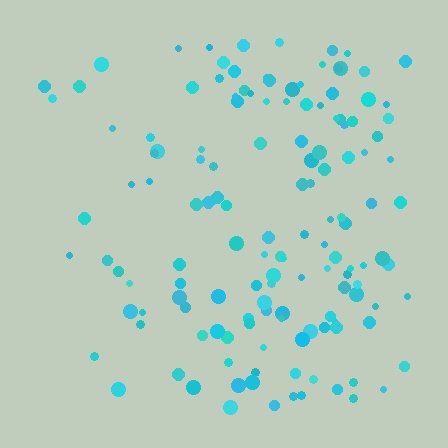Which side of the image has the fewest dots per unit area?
The left.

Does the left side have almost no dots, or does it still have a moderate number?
Still a moderate number, just noticeably fewer than the right.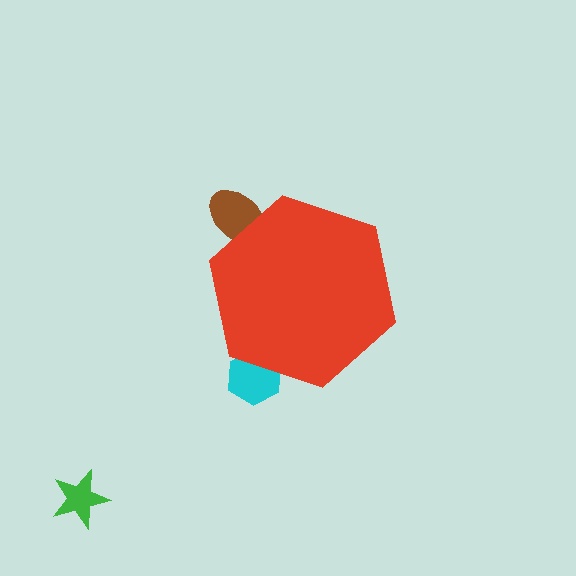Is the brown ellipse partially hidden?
Yes, the brown ellipse is partially hidden behind the red hexagon.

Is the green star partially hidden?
No, the green star is fully visible.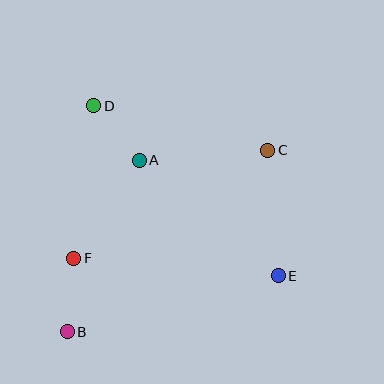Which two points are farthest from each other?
Points B and C are farthest from each other.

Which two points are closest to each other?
Points A and D are closest to each other.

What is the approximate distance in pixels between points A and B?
The distance between A and B is approximately 186 pixels.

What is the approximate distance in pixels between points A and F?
The distance between A and F is approximately 117 pixels.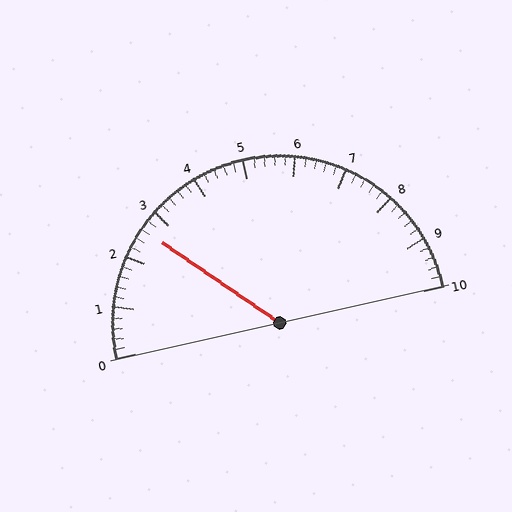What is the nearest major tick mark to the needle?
The nearest major tick mark is 3.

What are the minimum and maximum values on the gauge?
The gauge ranges from 0 to 10.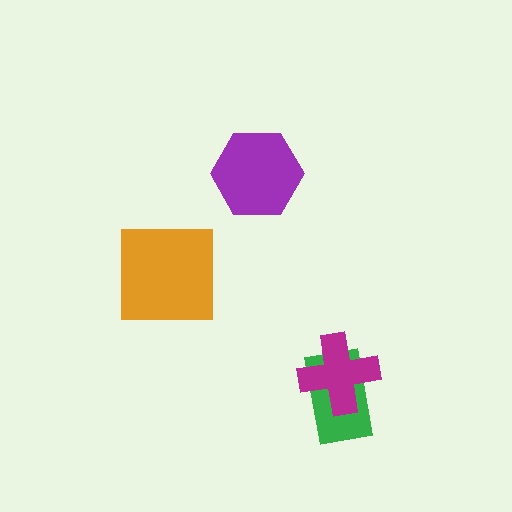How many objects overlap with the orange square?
0 objects overlap with the orange square.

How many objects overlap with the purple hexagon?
0 objects overlap with the purple hexagon.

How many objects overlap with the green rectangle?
1 object overlaps with the green rectangle.